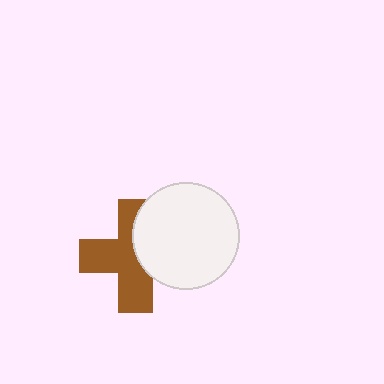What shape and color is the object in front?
The object in front is a white circle.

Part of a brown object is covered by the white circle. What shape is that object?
It is a cross.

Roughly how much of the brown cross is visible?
About half of it is visible (roughly 62%).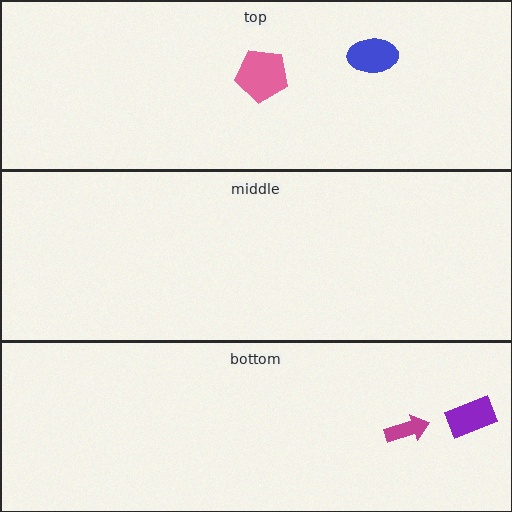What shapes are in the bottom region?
The purple rectangle, the magenta arrow.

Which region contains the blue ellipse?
The top region.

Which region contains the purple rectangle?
The bottom region.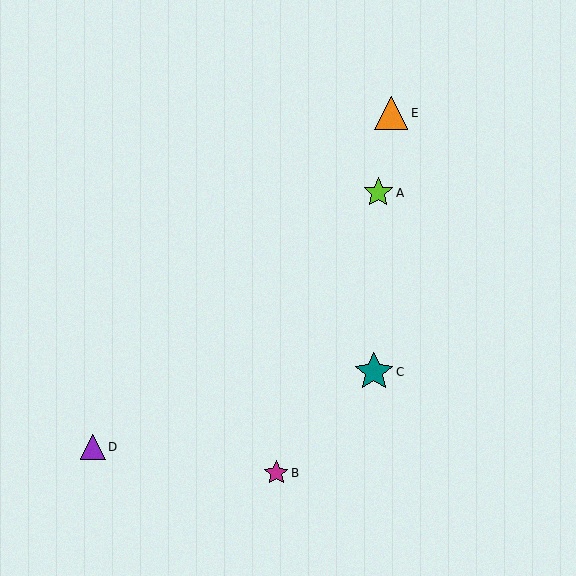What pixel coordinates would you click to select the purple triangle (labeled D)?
Click at (93, 447) to select the purple triangle D.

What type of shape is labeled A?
Shape A is a lime star.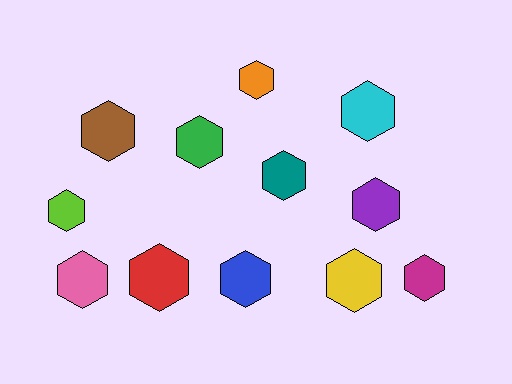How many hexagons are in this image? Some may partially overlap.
There are 12 hexagons.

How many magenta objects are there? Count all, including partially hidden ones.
There is 1 magenta object.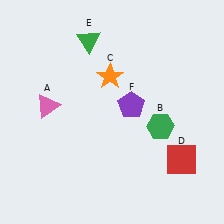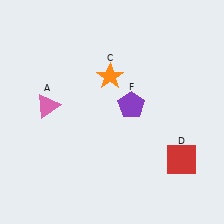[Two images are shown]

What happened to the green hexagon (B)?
The green hexagon (B) was removed in Image 2. It was in the bottom-right area of Image 1.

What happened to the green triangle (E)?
The green triangle (E) was removed in Image 2. It was in the top-left area of Image 1.